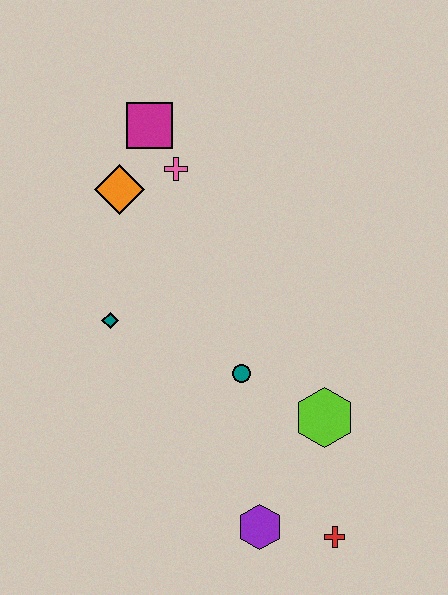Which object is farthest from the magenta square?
The red cross is farthest from the magenta square.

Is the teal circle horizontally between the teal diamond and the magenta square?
No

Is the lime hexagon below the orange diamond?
Yes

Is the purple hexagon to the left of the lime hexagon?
Yes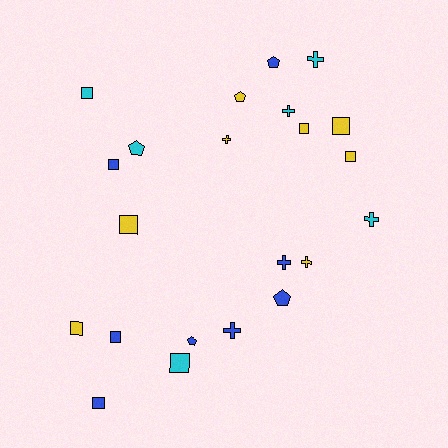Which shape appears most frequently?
Square, with 10 objects.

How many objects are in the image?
There are 22 objects.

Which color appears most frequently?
Blue, with 8 objects.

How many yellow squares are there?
There are 5 yellow squares.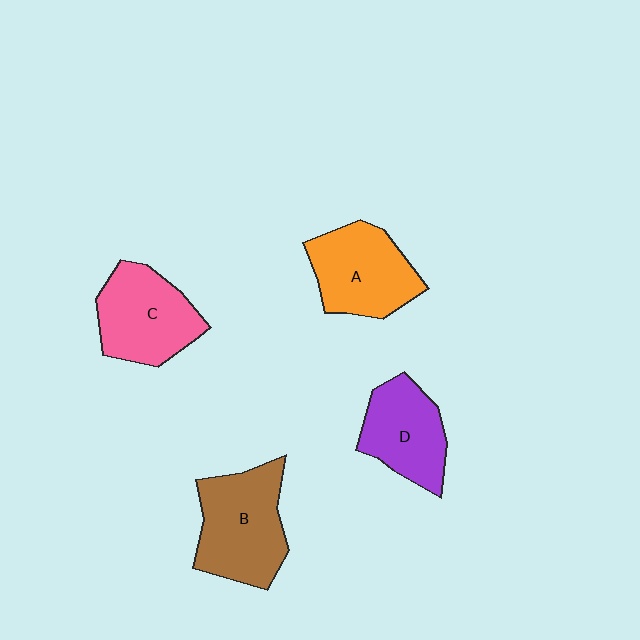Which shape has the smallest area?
Shape D (purple).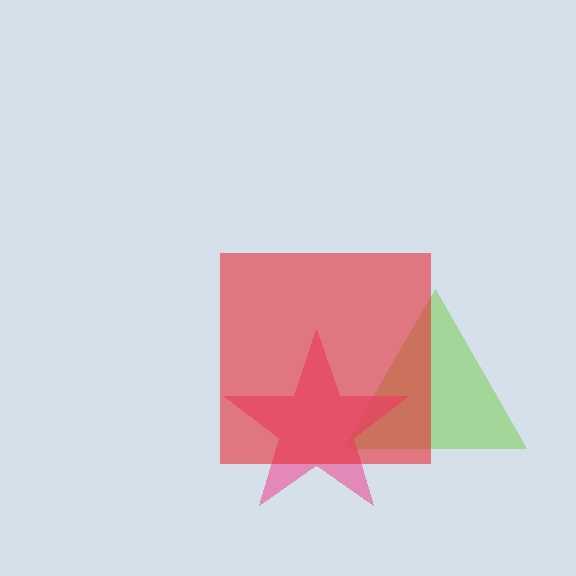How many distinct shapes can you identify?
There are 3 distinct shapes: a lime triangle, a pink star, a red square.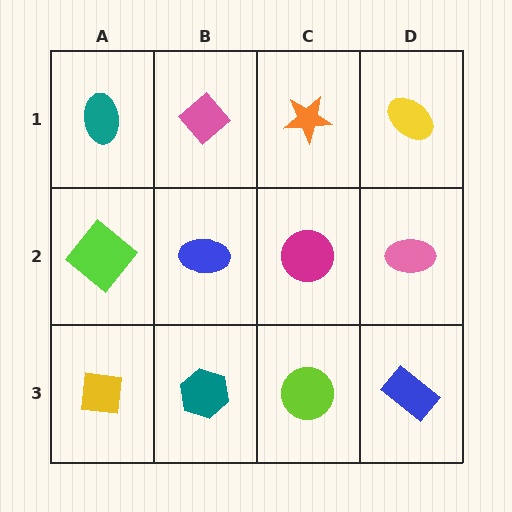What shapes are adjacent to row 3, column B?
A blue ellipse (row 2, column B), a yellow square (row 3, column A), a lime circle (row 3, column C).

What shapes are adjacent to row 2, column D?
A yellow ellipse (row 1, column D), a blue rectangle (row 3, column D), a magenta circle (row 2, column C).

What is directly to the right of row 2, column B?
A magenta circle.